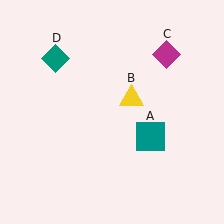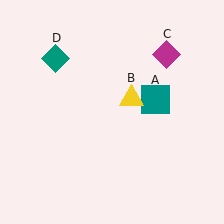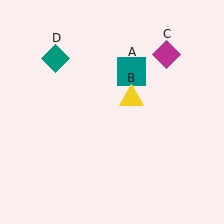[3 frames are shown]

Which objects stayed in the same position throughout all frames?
Yellow triangle (object B) and magenta diamond (object C) and teal diamond (object D) remained stationary.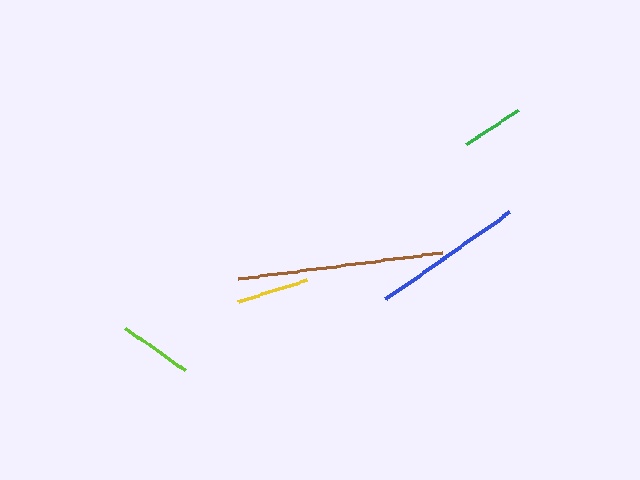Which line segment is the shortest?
The green line is the shortest at approximately 62 pixels.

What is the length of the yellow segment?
The yellow segment is approximately 72 pixels long.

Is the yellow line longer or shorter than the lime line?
The lime line is longer than the yellow line.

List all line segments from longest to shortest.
From longest to shortest: brown, blue, lime, yellow, green.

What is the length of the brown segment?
The brown segment is approximately 207 pixels long.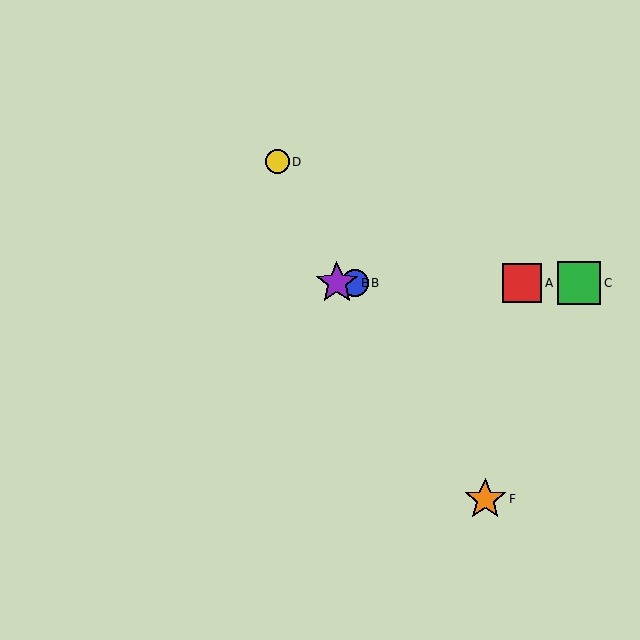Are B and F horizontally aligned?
No, B is at y≈283 and F is at y≈499.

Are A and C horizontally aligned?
Yes, both are at y≈283.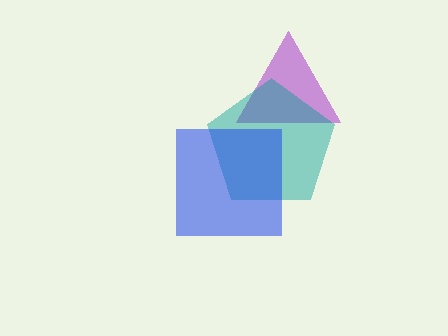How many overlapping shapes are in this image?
There are 3 overlapping shapes in the image.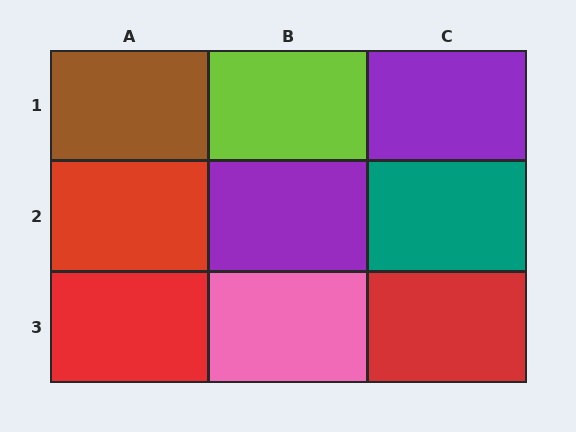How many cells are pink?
1 cell is pink.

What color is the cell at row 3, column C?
Red.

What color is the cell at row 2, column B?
Purple.